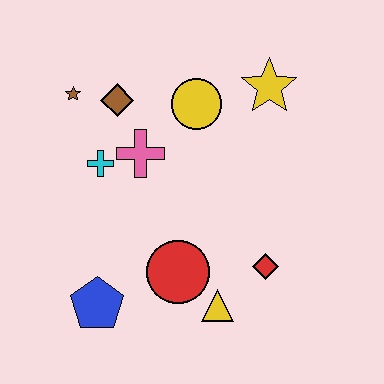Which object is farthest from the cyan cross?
The red diamond is farthest from the cyan cross.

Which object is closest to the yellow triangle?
The red circle is closest to the yellow triangle.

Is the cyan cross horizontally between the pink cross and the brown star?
Yes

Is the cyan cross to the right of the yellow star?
No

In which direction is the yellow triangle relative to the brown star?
The yellow triangle is below the brown star.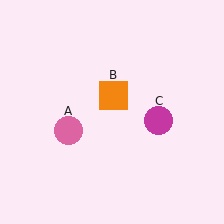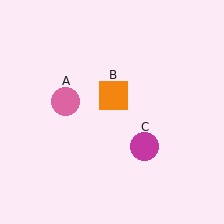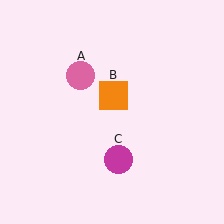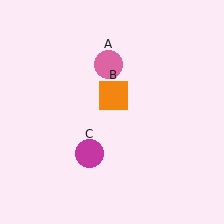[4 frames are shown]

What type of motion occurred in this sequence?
The pink circle (object A), magenta circle (object C) rotated clockwise around the center of the scene.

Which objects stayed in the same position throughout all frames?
Orange square (object B) remained stationary.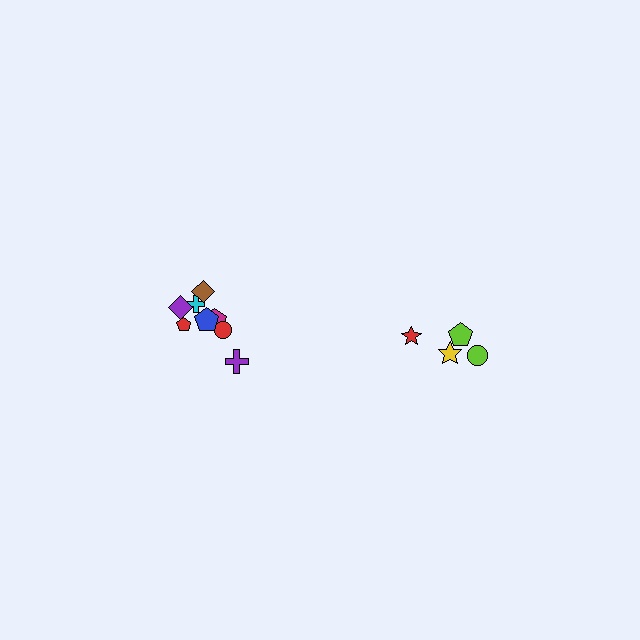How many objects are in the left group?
There are 8 objects.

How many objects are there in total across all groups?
There are 12 objects.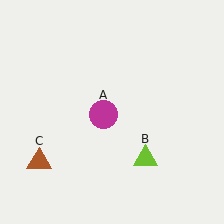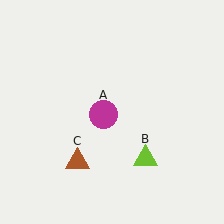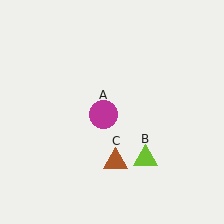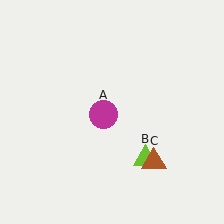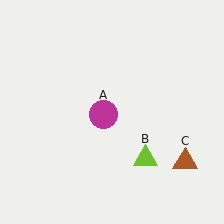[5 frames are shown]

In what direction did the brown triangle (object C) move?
The brown triangle (object C) moved right.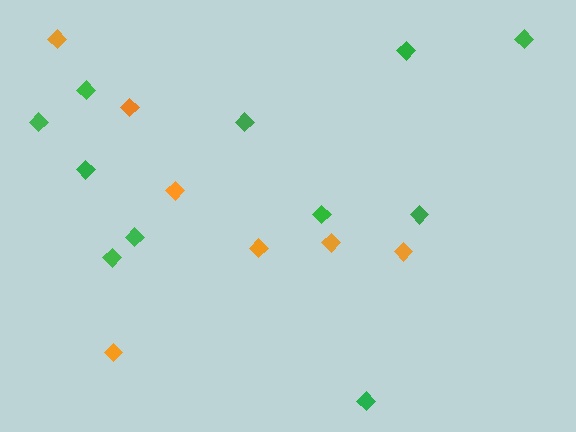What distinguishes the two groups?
There are 2 groups: one group of orange diamonds (7) and one group of green diamonds (11).